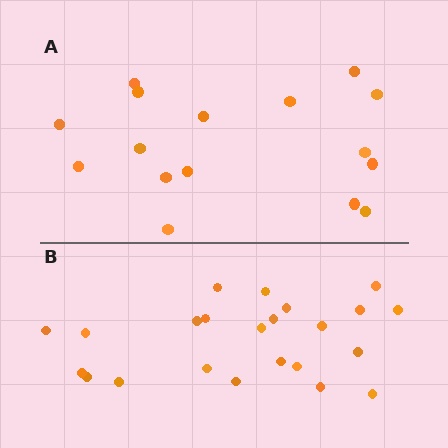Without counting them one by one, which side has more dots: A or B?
Region B (the bottom region) has more dots.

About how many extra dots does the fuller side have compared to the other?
Region B has roughly 8 or so more dots than region A.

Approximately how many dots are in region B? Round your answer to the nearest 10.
About 20 dots. (The exact count is 23, which rounds to 20.)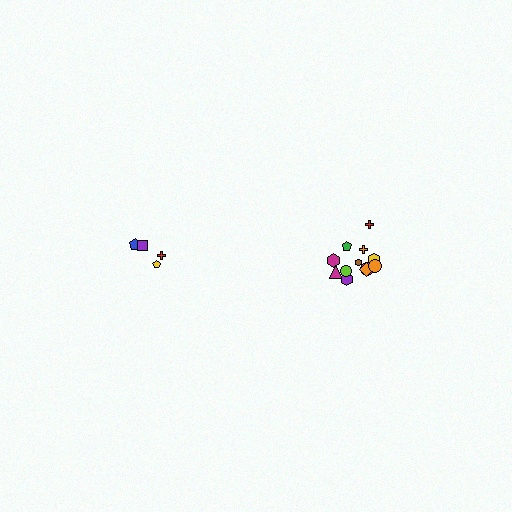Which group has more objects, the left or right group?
The right group.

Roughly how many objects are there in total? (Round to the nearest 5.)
Roughly 15 objects in total.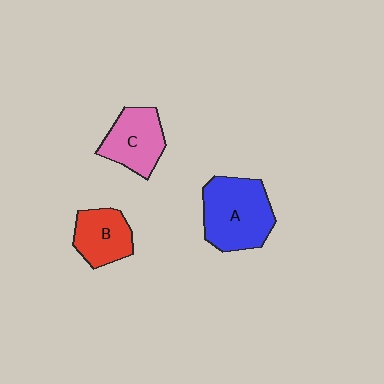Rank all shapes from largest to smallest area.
From largest to smallest: A (blue), C (pink), B (red).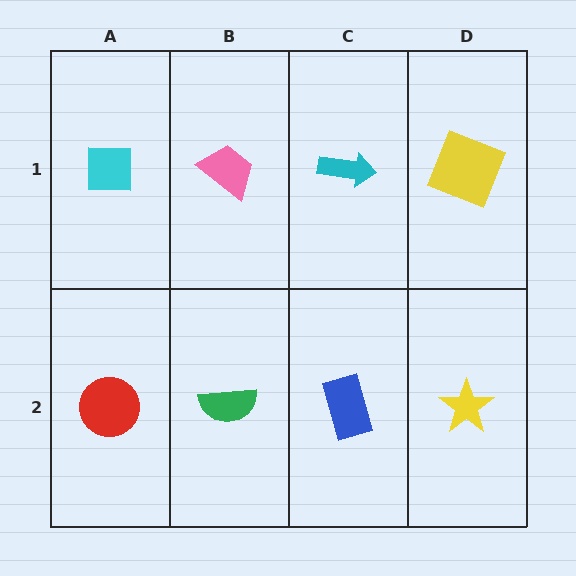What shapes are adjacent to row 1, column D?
A yellow star (row 2, column D), a cyan arrow (row 1, column C).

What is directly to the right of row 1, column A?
A pink trapezoid.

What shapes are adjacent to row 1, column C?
A blue rectangle (row 2, column C), a pink trapezoid (row 1, column B), a yellow square (row 1, column D).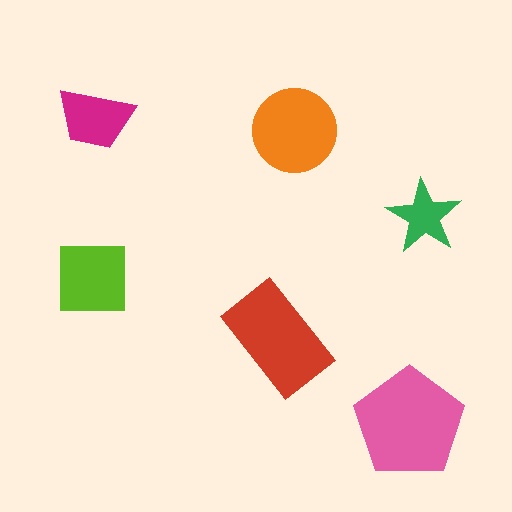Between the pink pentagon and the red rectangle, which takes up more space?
The pink pentagon.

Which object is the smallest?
The green star.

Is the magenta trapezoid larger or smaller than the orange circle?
Smaller.